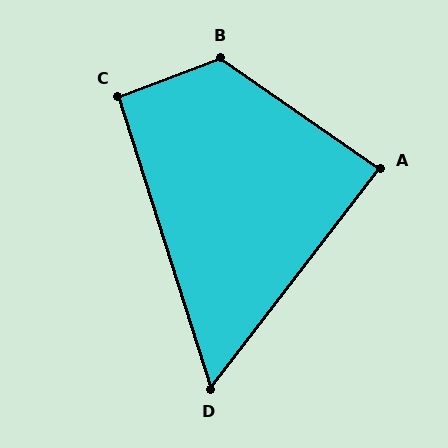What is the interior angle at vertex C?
Approximately 93 degrees (approximately right).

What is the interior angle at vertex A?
Approximately 87 degrees (approximately right).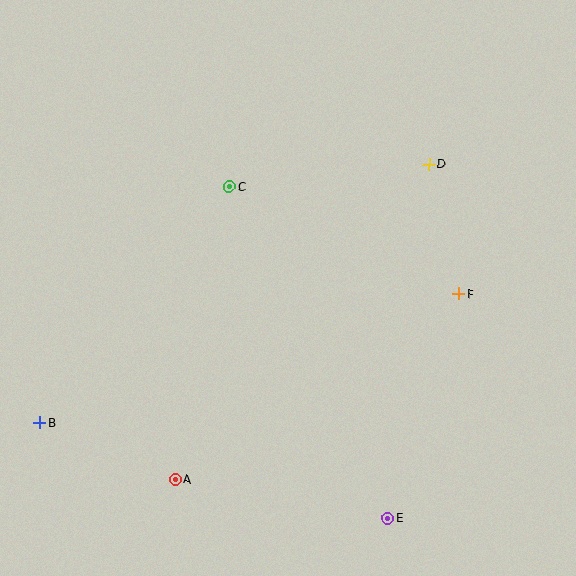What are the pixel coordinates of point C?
Point C is at (229, 187).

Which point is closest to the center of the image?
Point C at (229, 187) is closest to the center.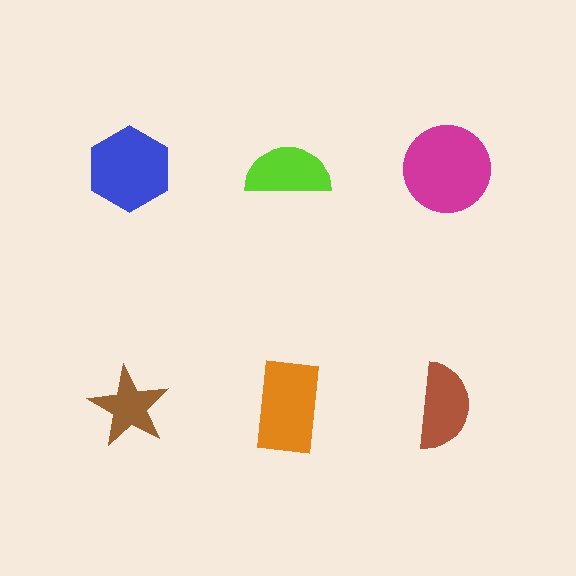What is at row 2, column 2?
An orange rectangle.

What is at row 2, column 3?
A brown semicircle.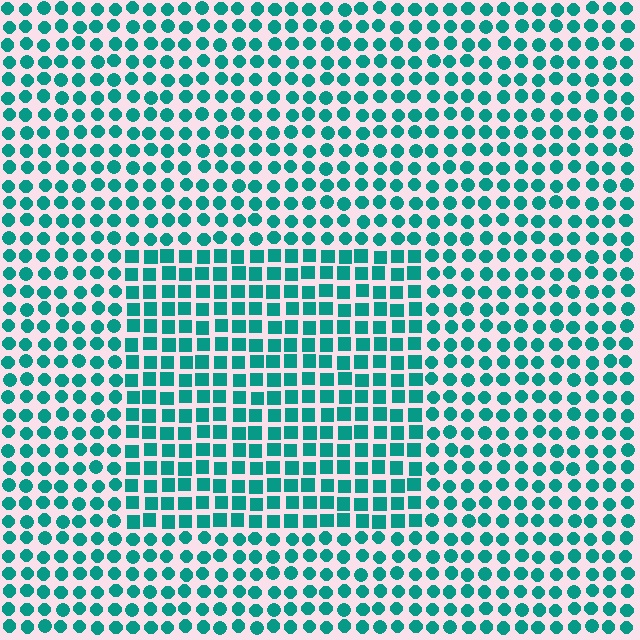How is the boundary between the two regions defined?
The boundary is defined by a change in element shape: squares inside vs. circles outside. All elements share the same color and spacing.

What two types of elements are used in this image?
The image uses squares inside the rectangle region and circles outside it.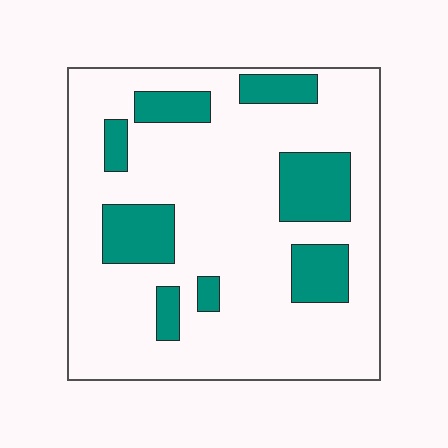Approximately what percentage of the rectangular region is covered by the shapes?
Approximately 20%.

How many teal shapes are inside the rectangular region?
8.